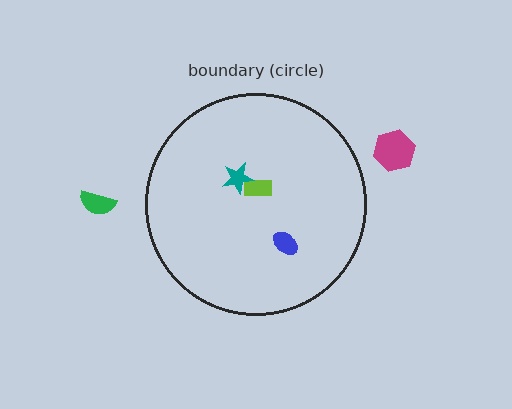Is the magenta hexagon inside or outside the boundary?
Outside.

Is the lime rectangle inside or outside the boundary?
Inside.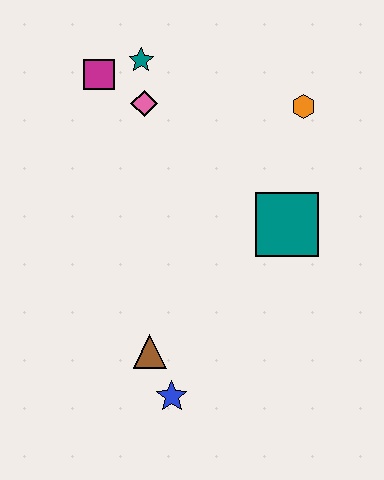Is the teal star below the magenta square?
No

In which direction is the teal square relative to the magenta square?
The teal square is to the right of the magenta square.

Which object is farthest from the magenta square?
The blue star is farthest from the magenta square.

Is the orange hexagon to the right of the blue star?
Yes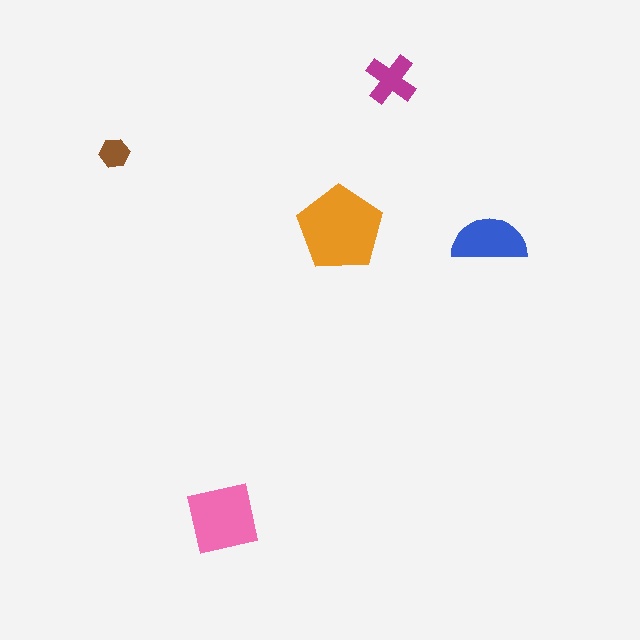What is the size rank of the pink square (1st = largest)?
2nd.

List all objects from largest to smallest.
The orange pentagon, the pink square, the blue semicircle, the magenta cross, the brown hexagon.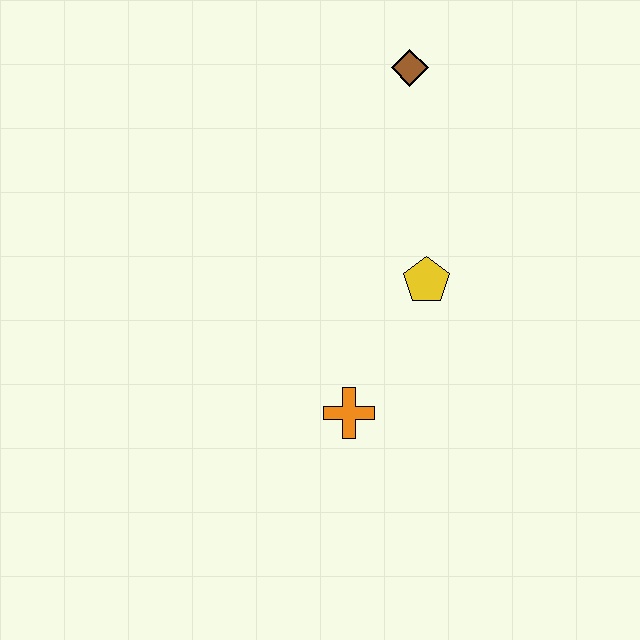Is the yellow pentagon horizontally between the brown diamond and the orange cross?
No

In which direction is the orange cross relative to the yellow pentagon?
The orange cross is below the yellow pentagon.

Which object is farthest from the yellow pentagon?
The brown diamond is farthest from the yellow pentagon.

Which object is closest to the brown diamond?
The yellow pentagon is closest to the brown diamond.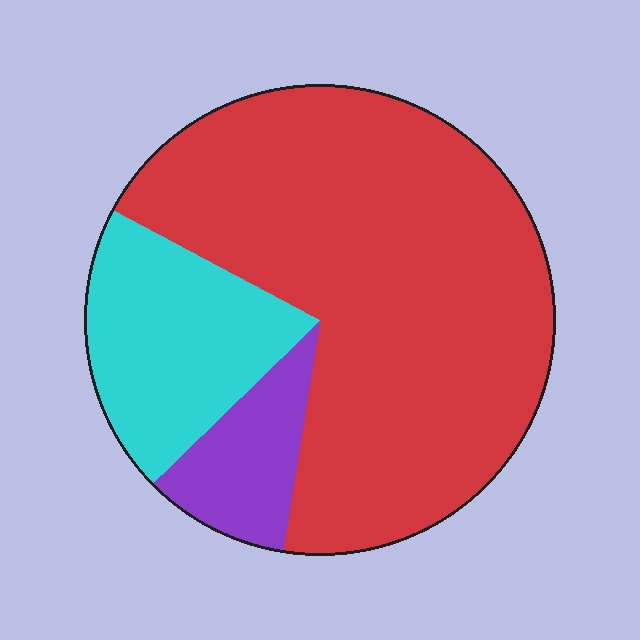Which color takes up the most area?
Red, at roughly 70%.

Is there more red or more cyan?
Red.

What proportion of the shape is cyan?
Cyan takes up less than a quarter of the shape.